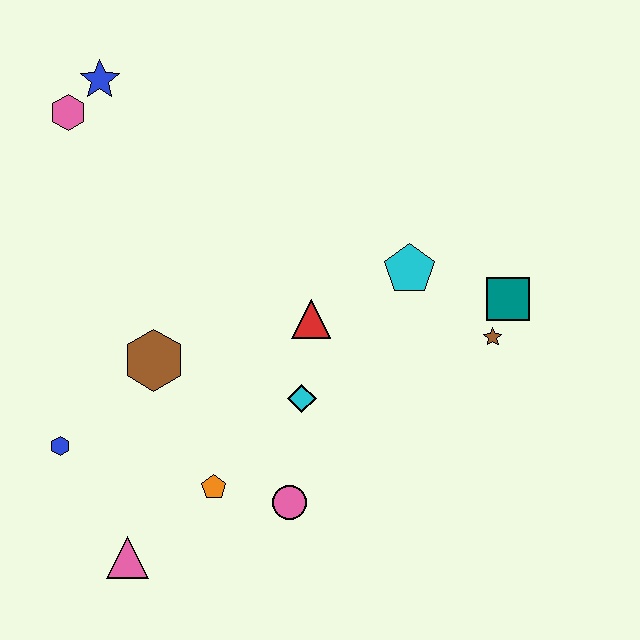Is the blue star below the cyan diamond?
No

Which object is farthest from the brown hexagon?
The teal square is farthest from the brown hexagon.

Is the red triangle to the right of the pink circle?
Yes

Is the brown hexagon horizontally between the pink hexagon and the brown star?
Yes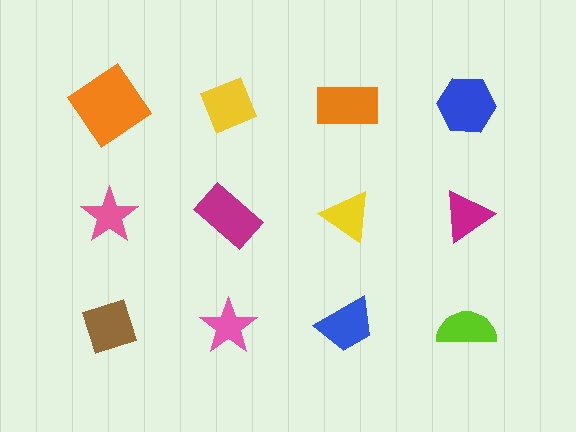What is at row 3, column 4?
A lime semicircle.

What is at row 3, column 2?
A pink star.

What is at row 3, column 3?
A blue trapezoid.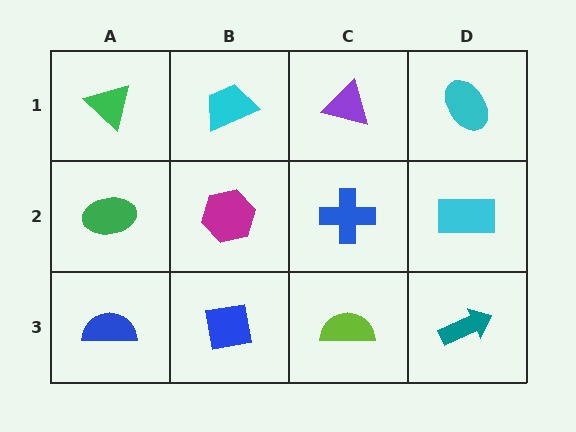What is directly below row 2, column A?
A blue semicircle.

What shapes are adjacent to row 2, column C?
A purple triangle (row 1, column C), a lime semicircle (row 3, column C), a magenta hexagon (row 2, column B), a cyan rectangle (row 2, column D).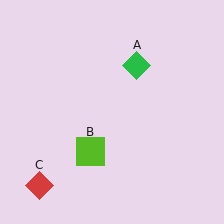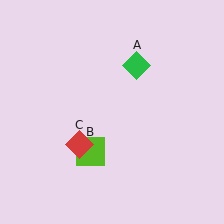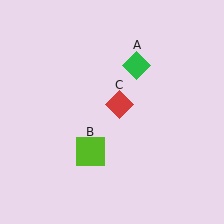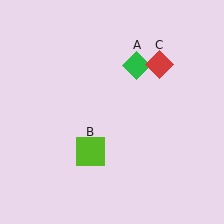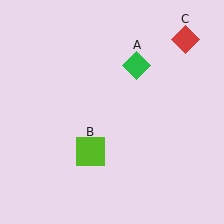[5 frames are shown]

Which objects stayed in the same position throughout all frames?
Green diamond (object A) and lime square (object B) remained stationary.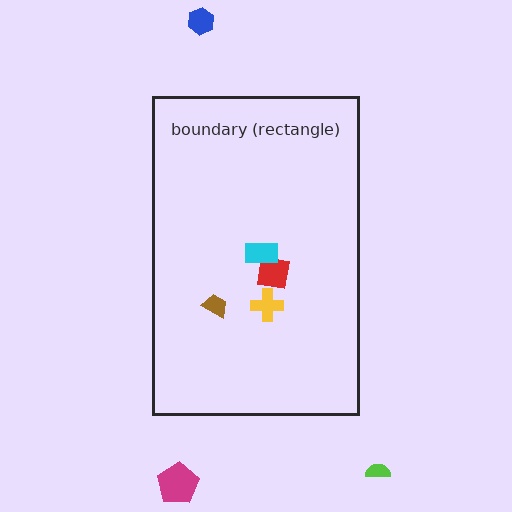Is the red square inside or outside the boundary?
Inside.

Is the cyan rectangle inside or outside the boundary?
Inside.